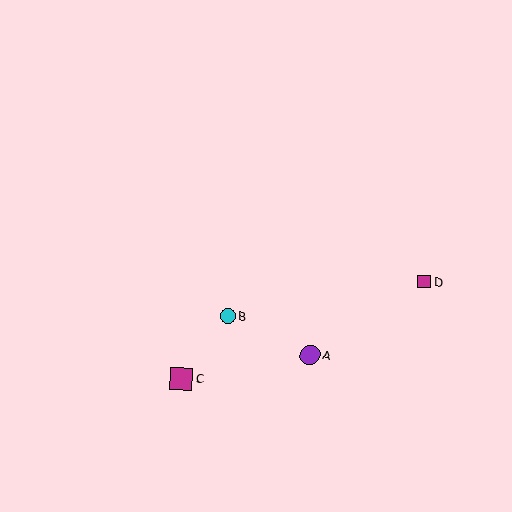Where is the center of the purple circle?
The center of the purple circle is at (310, 355).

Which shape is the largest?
The magenta square (labeled C) is the largest.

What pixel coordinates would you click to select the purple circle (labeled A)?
Click at (310, 355) to select the purple circle A.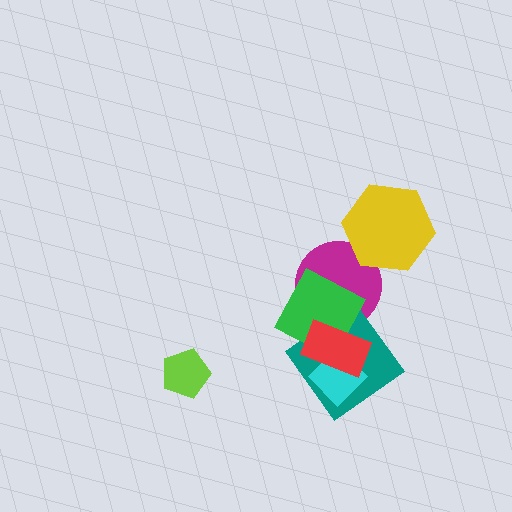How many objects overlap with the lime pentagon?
0 objects overlap with the lime pentagon.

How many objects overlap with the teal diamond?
4 objects overlap with the teal diamond.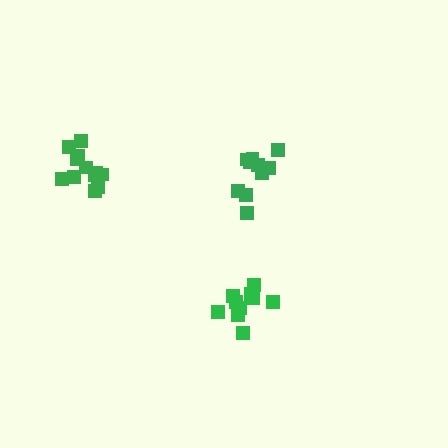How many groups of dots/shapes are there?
There are 3 groups.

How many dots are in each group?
Group 1: 10 dots, Group 2: 12 dots, Group 3: 10 dots (32 total).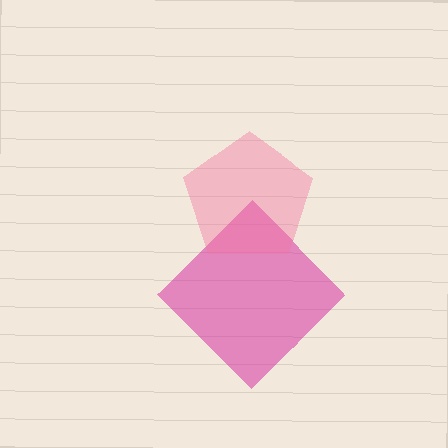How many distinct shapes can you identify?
There are 2 distinct shapes: a magenta diamond, a pink pentagon.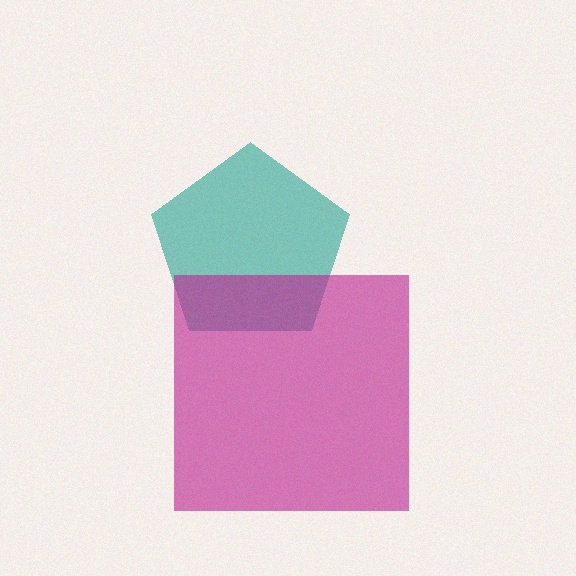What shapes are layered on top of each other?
The layered shapes are: a teal pentagon, a magenta square.